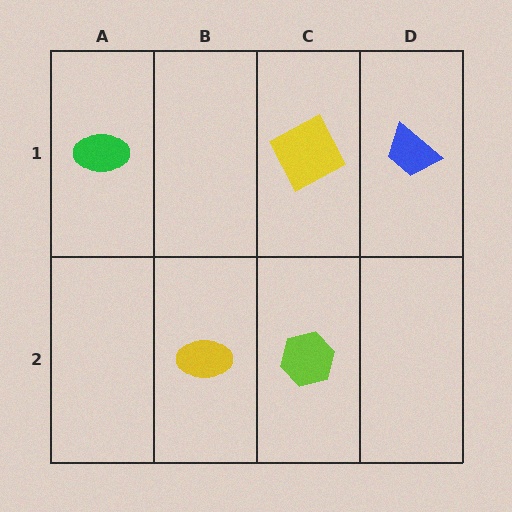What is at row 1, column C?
A yellow square.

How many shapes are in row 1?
3 shapes.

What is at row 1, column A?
A green ellipse.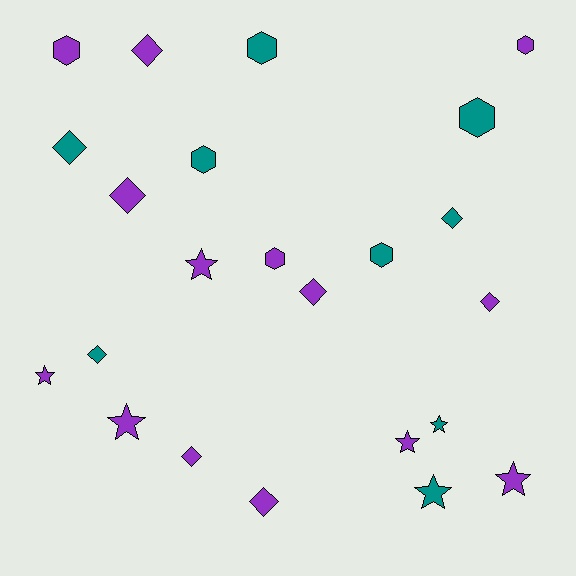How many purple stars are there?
There are 5 purple stars.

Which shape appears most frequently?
Diamond, with 9 objects.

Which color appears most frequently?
Purple, with 14 objects.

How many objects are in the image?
There are 23 objects.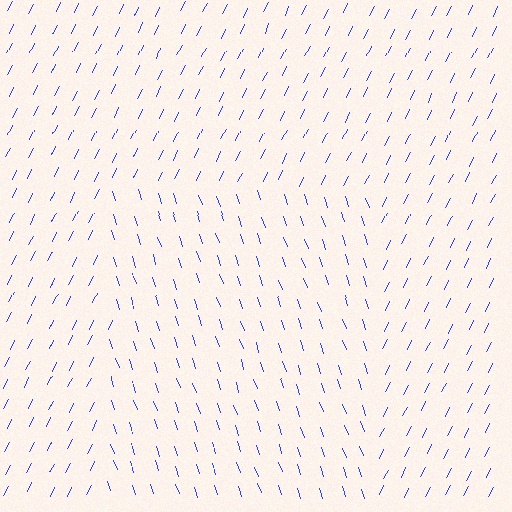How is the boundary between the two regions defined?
The boundary is defined purely by a change in line orientation (approximately 45 degrees difference). All lines are the same color and thickness.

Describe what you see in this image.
The image is filled with small blue line segments. A rectangle region in the image has lines oriented differently from the surrounding lines, creating a visible texture boundary.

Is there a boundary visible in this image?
Yes, there is a texture boundary formed by a change in line orientation.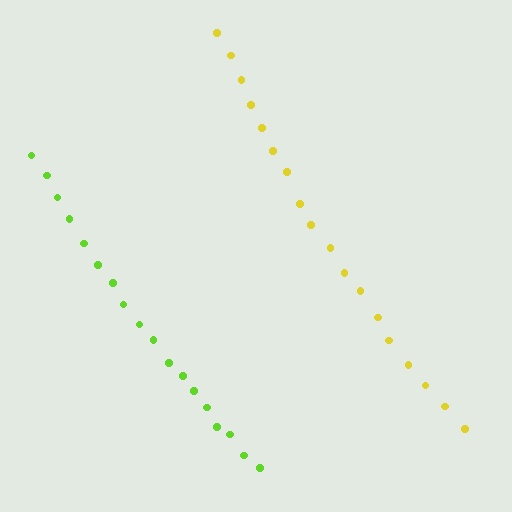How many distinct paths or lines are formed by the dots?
There are 2 distinct paths.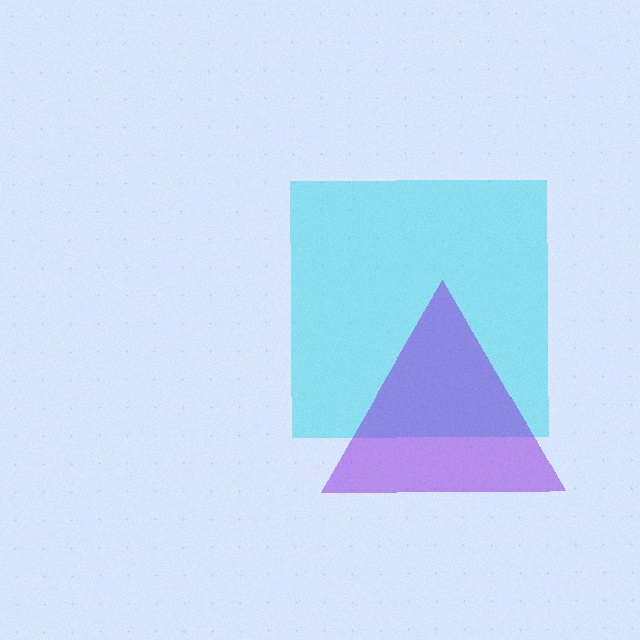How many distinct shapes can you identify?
There are 2 distinct shapes: a cyan square, a purple triangle.